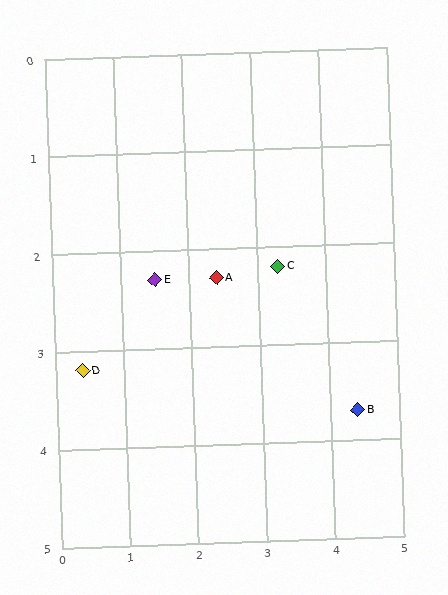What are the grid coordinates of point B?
Point B is at approximately (4.4, 3.7).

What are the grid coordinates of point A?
Point A is at approximately (2.4, 2.3).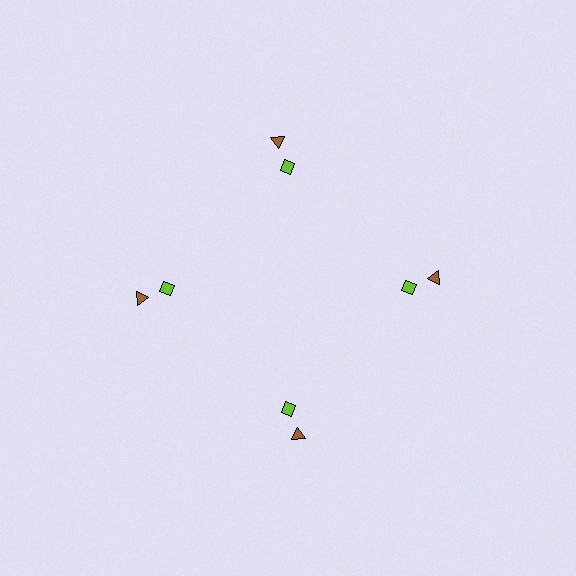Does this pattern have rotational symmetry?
Yes, this pattern has 4-fold rotational symmetry. It looks the same after rotating 90 degrees around the center.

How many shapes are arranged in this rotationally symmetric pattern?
There are 8 shapes, arranged in 4 groups of 2.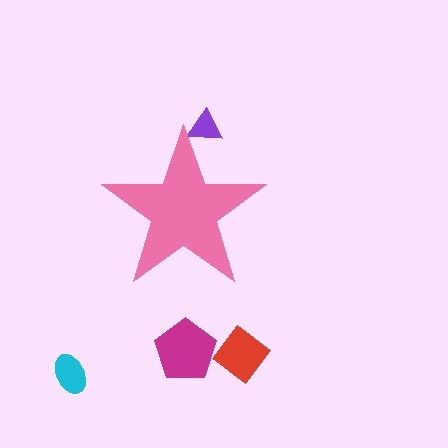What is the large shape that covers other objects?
A pink star.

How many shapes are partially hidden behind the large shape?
1 shape is partially hidden.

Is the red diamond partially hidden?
No, the red diamond is fully visible.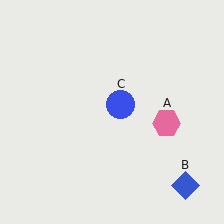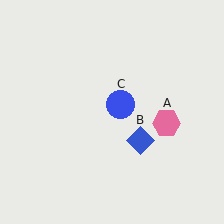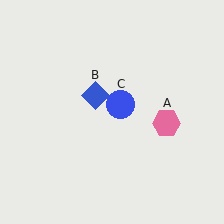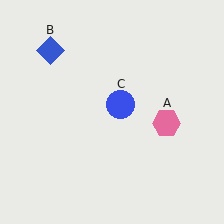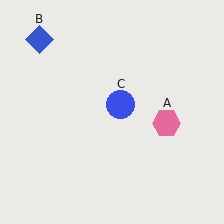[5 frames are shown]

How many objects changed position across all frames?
1 object changed position: blue diamond (object B).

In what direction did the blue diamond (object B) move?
The blue diamond (object B) moved up and to the left.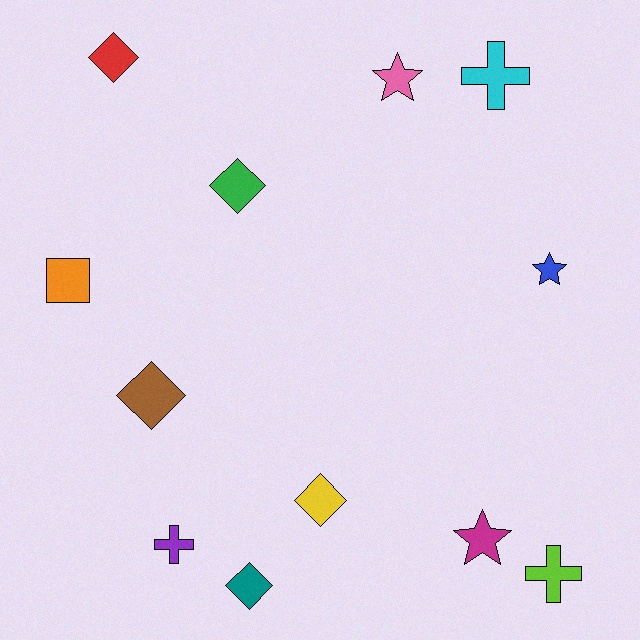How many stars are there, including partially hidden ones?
There are 3 stars.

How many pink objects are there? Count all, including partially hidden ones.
There is 1 pink object.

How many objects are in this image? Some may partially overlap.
There are 12 objects.